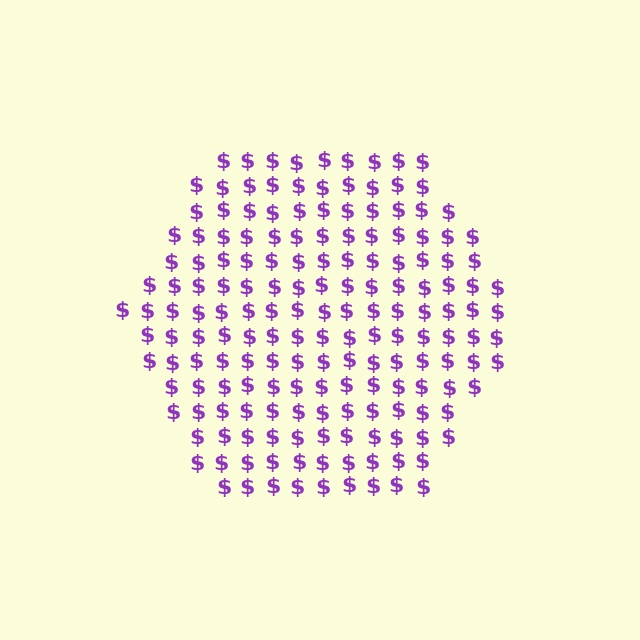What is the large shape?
The large shape is a hexagon.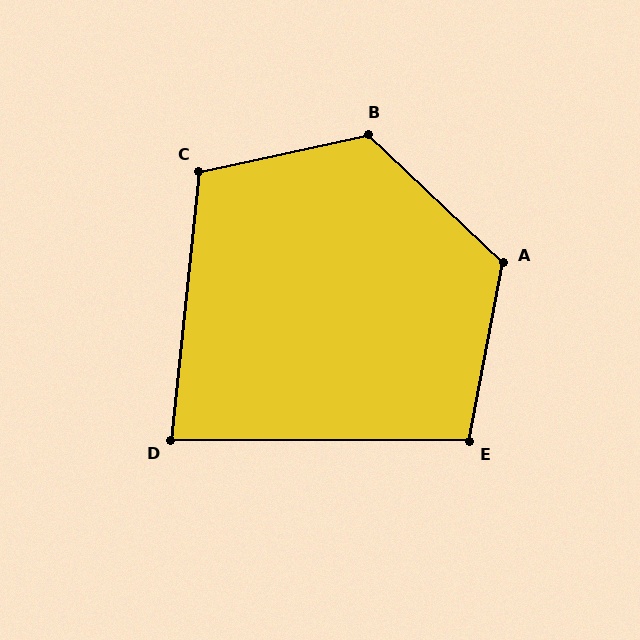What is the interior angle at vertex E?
Approximately 101 degrees (obtuse).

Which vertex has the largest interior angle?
B, at approximately 124 degrees.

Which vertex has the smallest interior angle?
D, at approximately 84 degrees.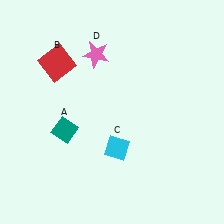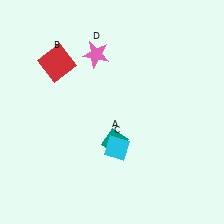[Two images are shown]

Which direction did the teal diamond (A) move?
The teal diamond (A) moved right.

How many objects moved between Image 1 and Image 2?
1 object moved between the two images.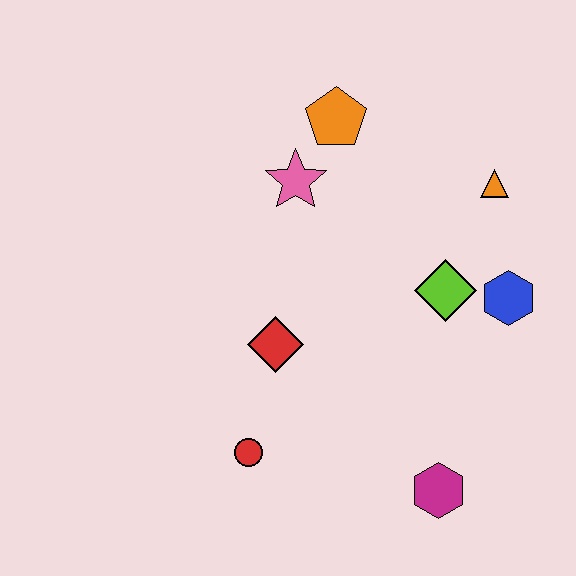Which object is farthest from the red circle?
The orange triangle is farthest from the red circle.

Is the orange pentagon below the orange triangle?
No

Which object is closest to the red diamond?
The red circle is closest to the red diamond.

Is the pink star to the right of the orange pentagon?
No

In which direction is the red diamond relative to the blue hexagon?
The red diamond is to the left of the blue hexagon.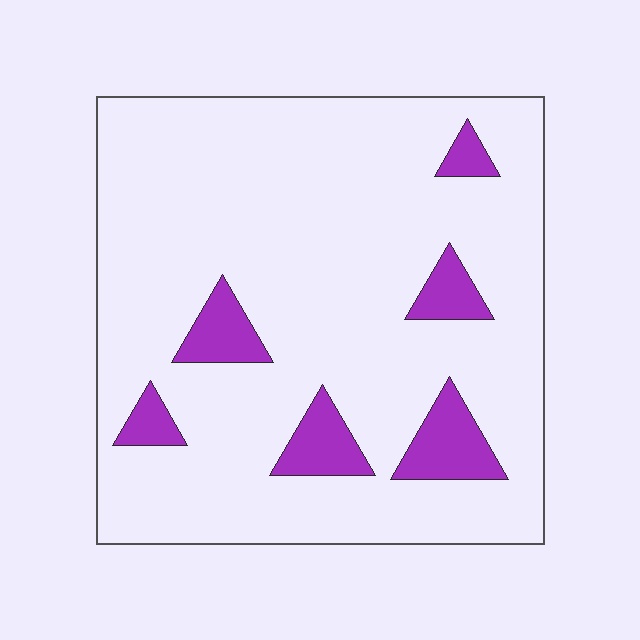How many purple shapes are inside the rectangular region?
6.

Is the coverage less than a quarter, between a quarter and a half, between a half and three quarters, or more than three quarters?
Less than a quarter.